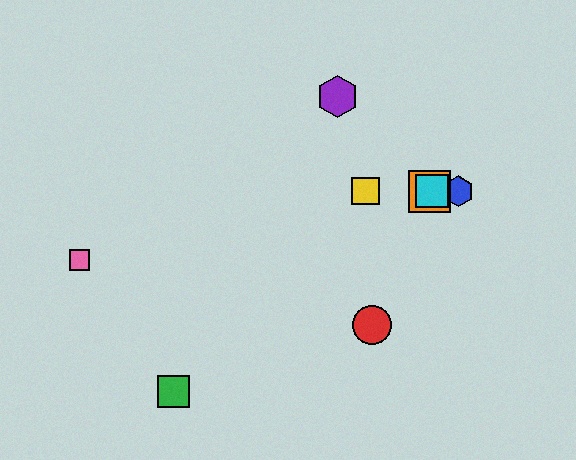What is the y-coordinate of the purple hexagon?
The purple hexagon is at y≈96.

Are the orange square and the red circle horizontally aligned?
No, the orange square is at y≈191 and the red circle is at y≈325.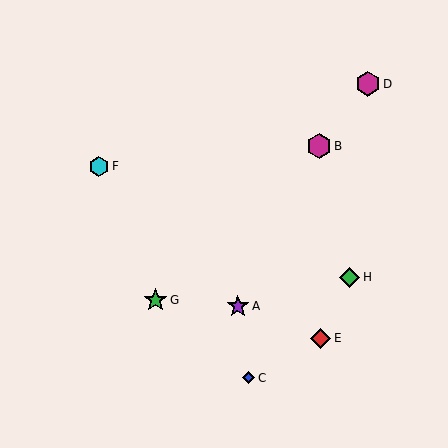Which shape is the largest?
The magenta hexagon (labeled D) is the largest.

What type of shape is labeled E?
Shape E is a red diamond.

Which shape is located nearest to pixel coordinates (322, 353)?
The red diamond (labeled E) at (321, 338) is nearest to that location.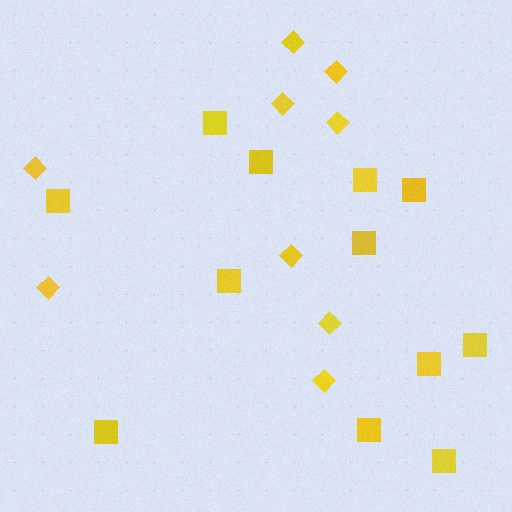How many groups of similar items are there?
There are 2 groups: one group of squares (12) and one group of diamonds (9).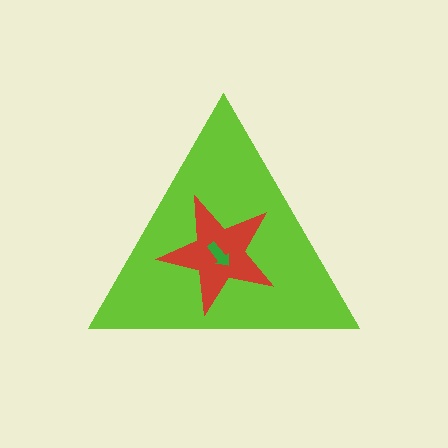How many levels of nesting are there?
3.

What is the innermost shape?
The green arrow.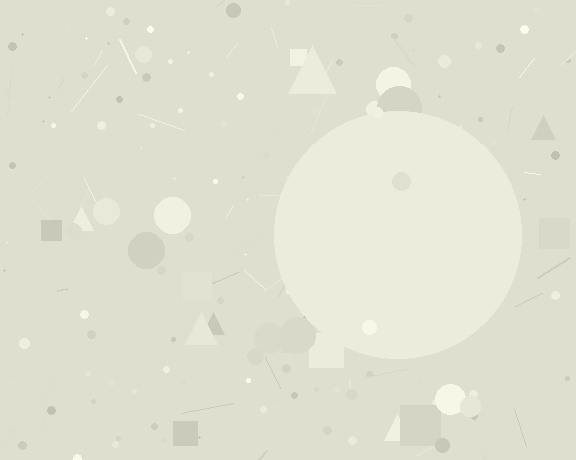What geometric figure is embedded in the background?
A circle is embedded in the background.